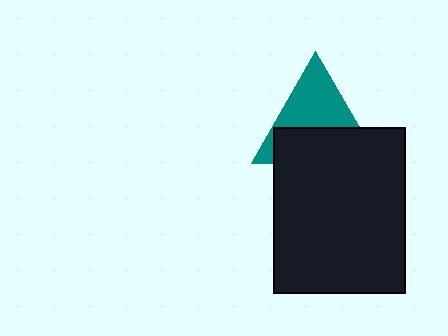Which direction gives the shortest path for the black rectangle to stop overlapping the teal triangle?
Moving down gives the shortest separation.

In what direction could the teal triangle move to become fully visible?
The teal triangle could move up. That would shift it out from behind the black rectangle entirely.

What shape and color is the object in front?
The object in front is a black rectangle.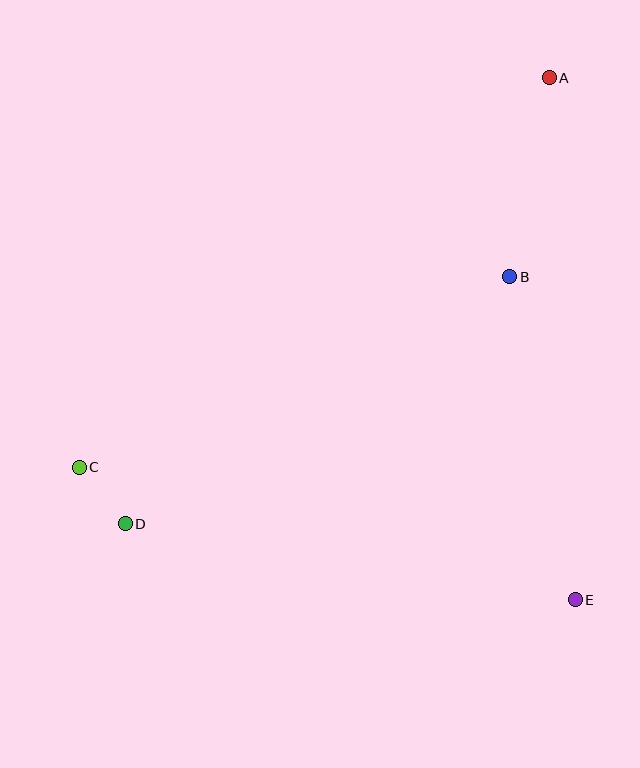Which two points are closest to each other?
Points C and D are closest to each other.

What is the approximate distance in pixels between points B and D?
The distance between B and D is approximately 457 pixels.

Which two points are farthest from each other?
Points A and D are farthest from each other.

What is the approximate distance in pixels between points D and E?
The distance between D and E is approximately 456 pixels.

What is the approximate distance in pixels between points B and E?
The distance between B and E is approximately 329 pixels.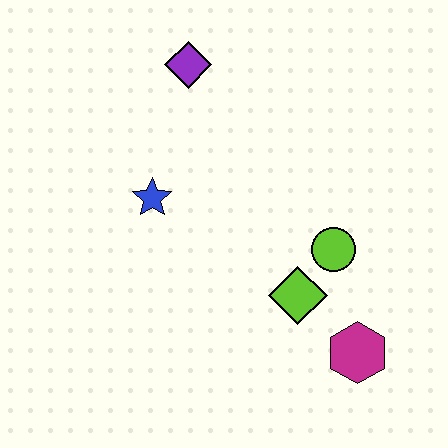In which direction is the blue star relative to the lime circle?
The blue star is to the left of the lime circle.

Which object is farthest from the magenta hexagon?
The purple diamond is farthest from the magenta hexagon.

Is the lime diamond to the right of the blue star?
Yes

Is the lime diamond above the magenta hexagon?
Yes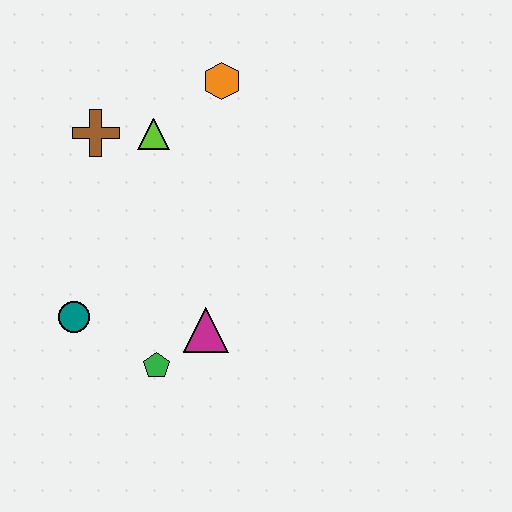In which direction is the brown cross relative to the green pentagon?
The brown cross is above the green pentagon.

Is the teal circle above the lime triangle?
No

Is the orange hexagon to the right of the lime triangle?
Yes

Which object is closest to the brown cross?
The lime triangle is closest to the brown cross.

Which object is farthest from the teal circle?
The orange hexagon is farthest from the teal circle.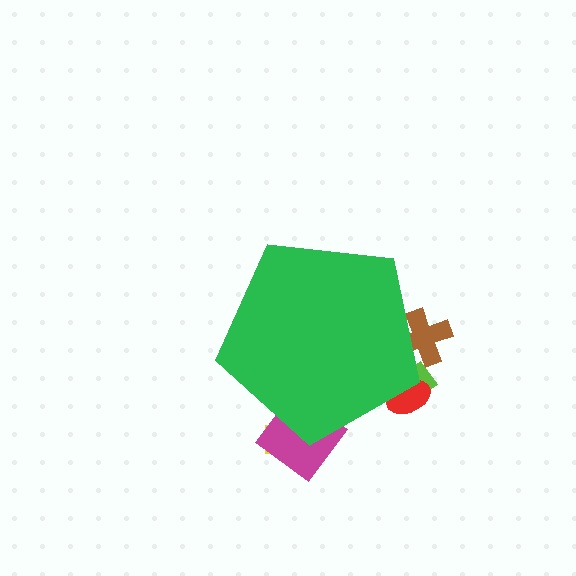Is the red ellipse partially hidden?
Yes, the red ellipse is partially hidden behind the green pentagon.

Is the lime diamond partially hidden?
Yes, the lime diamond is partially hidden behind the green pentagon.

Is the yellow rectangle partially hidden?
Yes, the yellow rectangle is partially hidden behind the green pentagon.